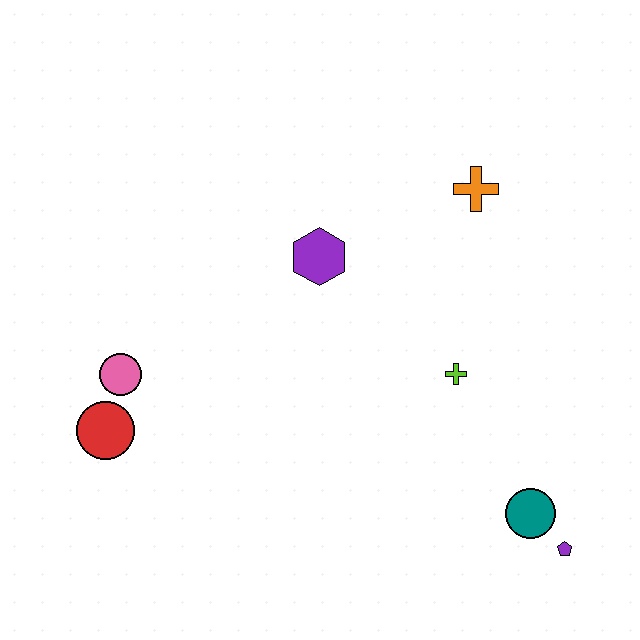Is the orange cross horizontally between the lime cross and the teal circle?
Yes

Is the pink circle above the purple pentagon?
Yes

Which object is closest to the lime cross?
The teal circle is closest to the lime cross.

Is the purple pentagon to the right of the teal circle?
Yes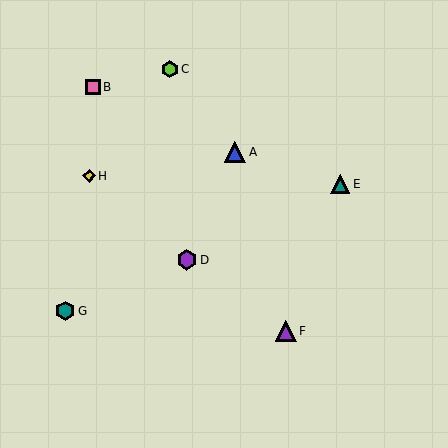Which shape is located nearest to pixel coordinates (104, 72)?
The pink square (labeled B) at (93, 87) is nearest to that location.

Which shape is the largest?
The blue triangle (labeled A) is the largest.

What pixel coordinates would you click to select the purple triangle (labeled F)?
Click at (286, 331) to select the purple triangle F.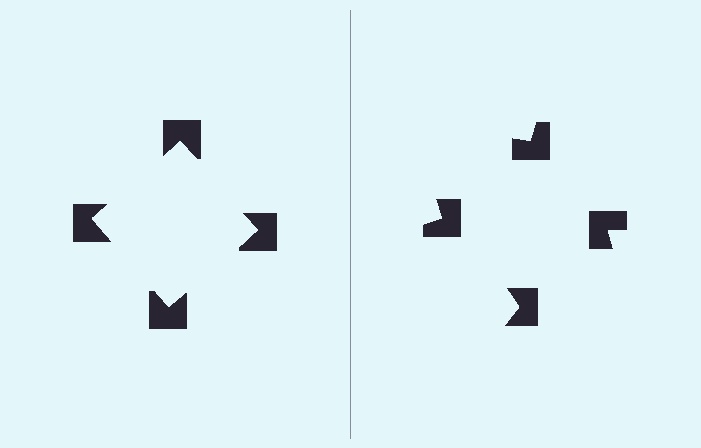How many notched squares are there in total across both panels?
8 — 4 on each side.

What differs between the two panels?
The notched squares are positioned identically on both sides; only the wedge orientations differ. On the left they align to a square; on the right they are misaligned.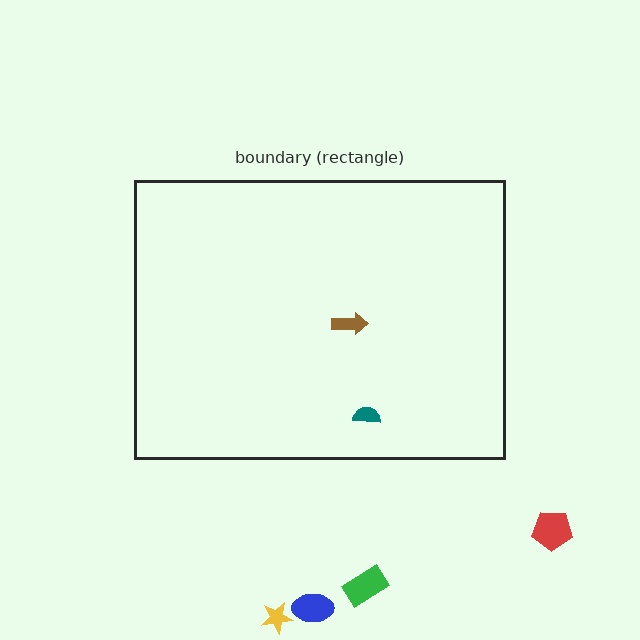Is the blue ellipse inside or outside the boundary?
Outside.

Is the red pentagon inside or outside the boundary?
Outside.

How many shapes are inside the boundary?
2 inside, 4 outside.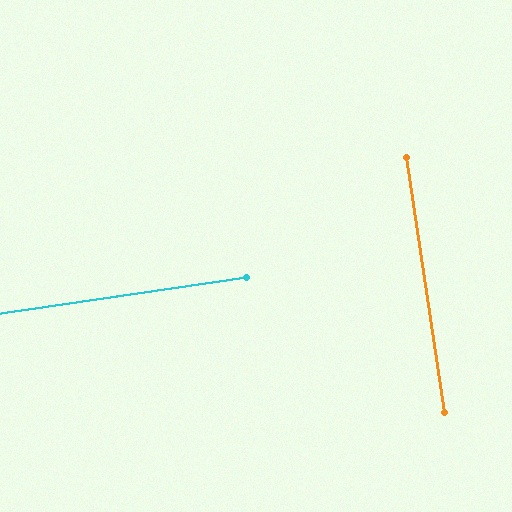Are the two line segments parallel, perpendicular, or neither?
Perpendicular — they meet at approximately 90°.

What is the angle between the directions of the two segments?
Approximately 90 degrees.